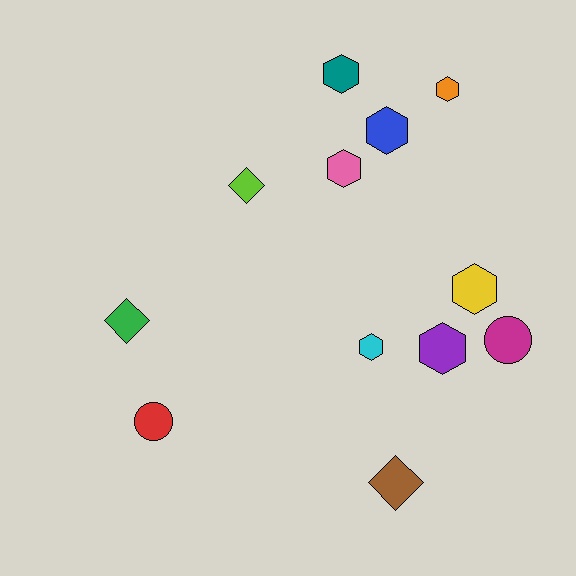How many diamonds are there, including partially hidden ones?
There are 3 diamonds.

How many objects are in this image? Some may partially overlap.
There are 12 objects.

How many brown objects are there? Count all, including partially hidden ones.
There is 1 brown object.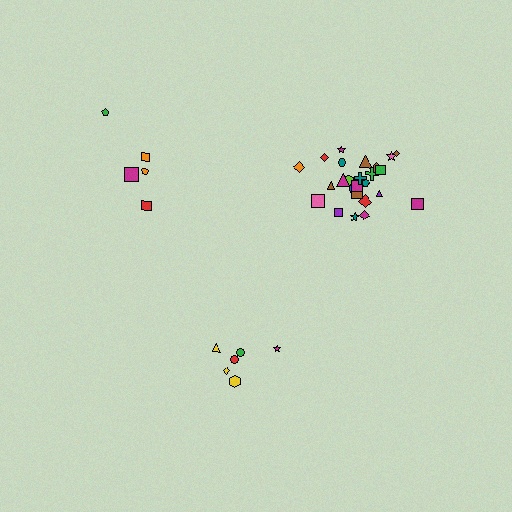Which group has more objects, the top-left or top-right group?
The top-right group.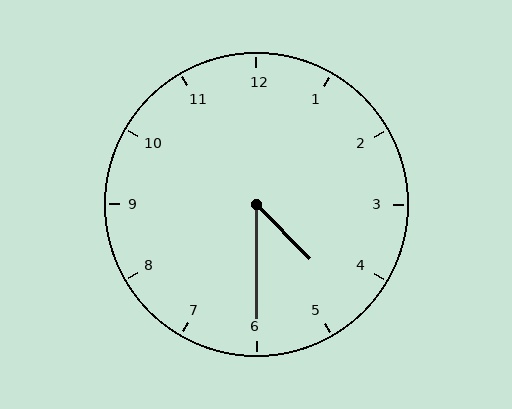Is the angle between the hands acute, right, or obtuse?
It is acute.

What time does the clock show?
4:30.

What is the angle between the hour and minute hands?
Approximately 45 degrees.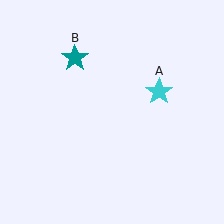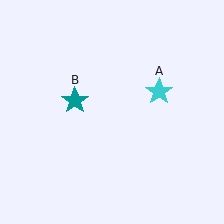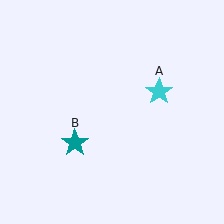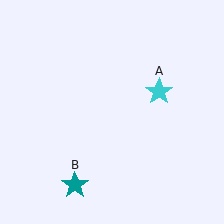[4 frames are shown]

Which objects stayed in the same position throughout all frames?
Cyan star (object A) remained stationary.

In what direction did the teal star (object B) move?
The teal star (object B) moved down.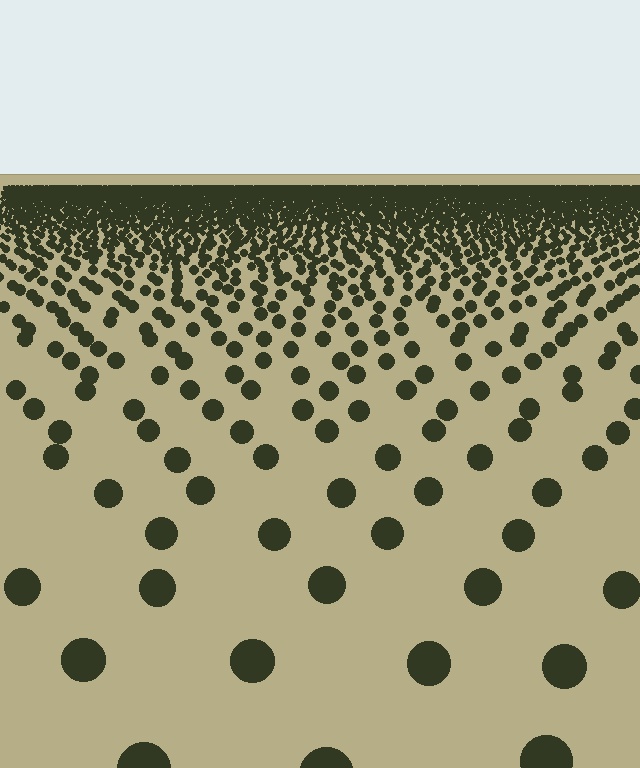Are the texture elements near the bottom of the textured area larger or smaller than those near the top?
Larger. Near the bottom, elements are closer to the viewer and appear at a bigger on-screen size.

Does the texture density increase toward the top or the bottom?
Density increases toward the top.